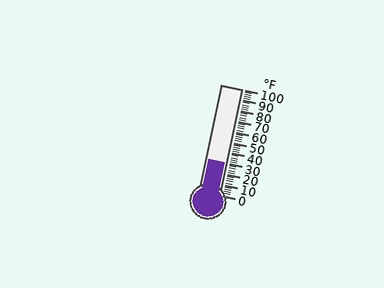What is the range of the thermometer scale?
The thermometer scale ranges from 0°F to 100°F.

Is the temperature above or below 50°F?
The temperature is below 50°F.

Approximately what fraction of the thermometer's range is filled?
The thermometer is filled to approximately 30% of its range.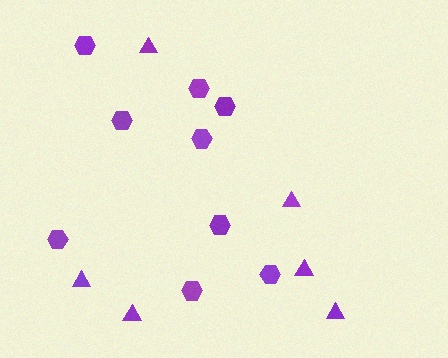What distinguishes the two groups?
There are 2 groups: one group of triangles (6) and one group of hexagons (9).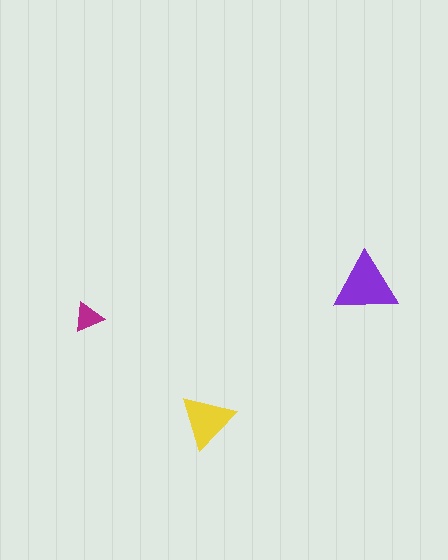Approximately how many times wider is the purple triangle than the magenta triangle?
About 2 times wider.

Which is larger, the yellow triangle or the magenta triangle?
The yellow one.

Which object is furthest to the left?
The magenta triangle is leftmost.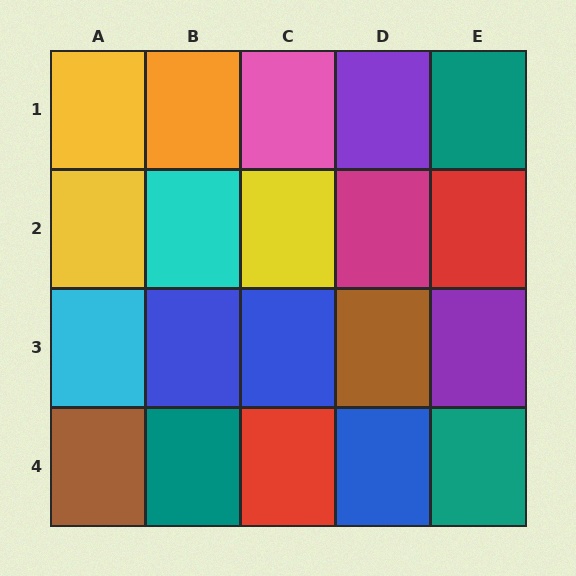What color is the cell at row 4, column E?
Teal.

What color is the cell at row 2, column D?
Magenta.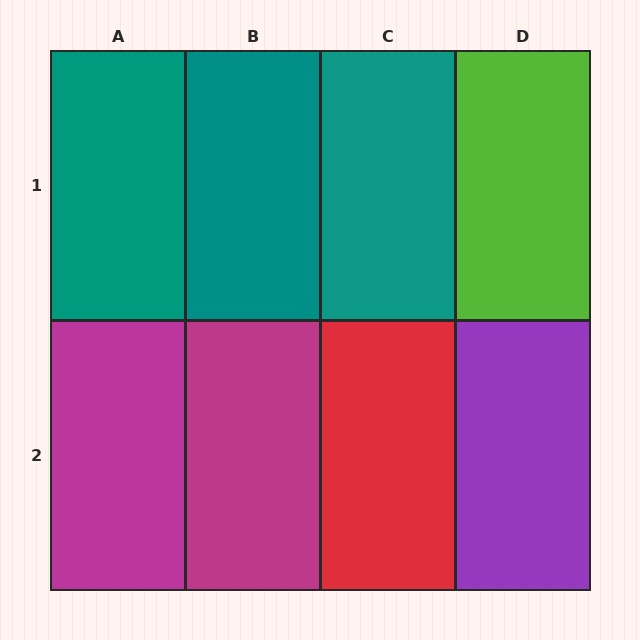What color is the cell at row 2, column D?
Purple.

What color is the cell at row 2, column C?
Red.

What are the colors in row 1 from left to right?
Teal, teal, teal, lime.